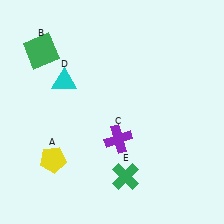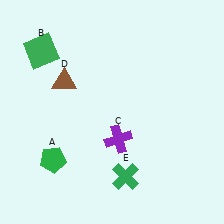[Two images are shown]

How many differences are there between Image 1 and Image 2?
There are 2 differences between the two images.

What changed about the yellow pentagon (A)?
In Image 1, A is yellow. In Image 2, it changed to green.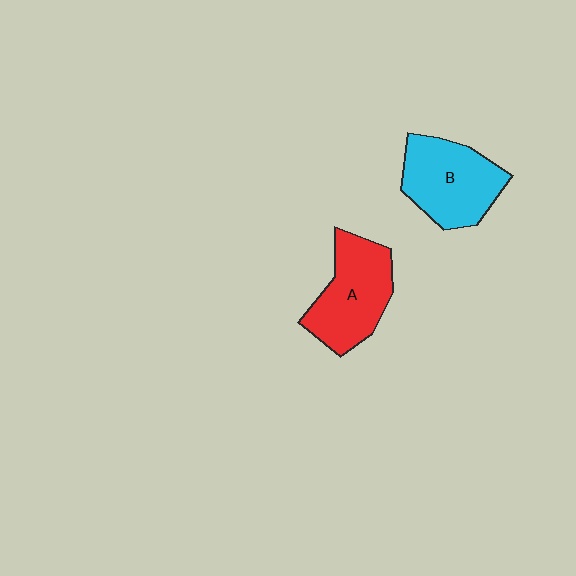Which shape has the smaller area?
Shape A (red).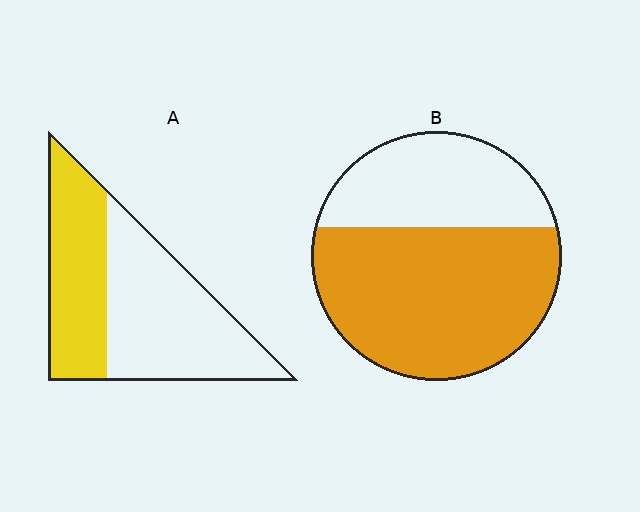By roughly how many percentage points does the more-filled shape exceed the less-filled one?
By roughly 25 percentage points (B over A).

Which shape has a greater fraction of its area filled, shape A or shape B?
Shape B.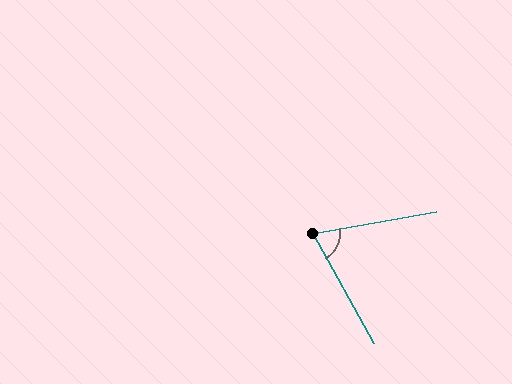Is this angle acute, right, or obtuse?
It is acute.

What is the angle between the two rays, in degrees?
Approximately 71 degrees.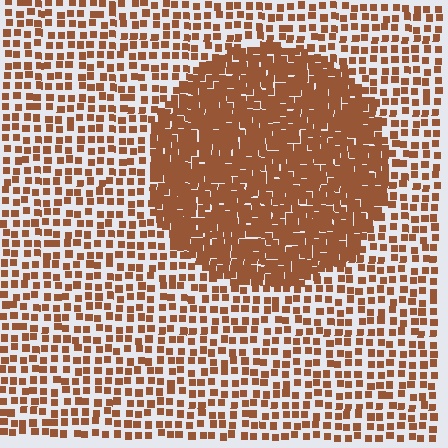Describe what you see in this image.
The image contains small brown elements arranged at two different densities. A circle-shaped region is visible where the elements are more densely packed than the surrounding area.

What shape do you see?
I see a circle.